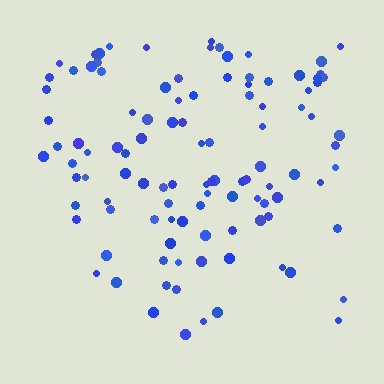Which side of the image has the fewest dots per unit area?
The bottom.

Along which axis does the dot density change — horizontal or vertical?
Vertical.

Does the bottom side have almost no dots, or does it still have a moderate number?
Still a moderate number, just noticeably fewer than the top.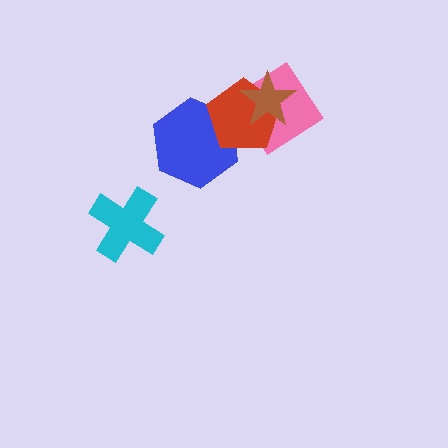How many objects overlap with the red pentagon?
3 objects overlap with the red pentagon.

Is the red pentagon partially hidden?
Yes, it is partially covered by another shape.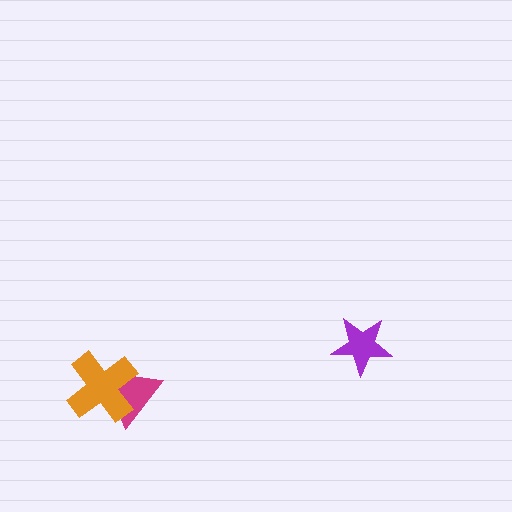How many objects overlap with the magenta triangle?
1 object overlaps with the magenta triangle.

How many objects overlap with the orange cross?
1 object overlaps with the orange cross.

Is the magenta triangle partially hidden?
Yes, it is partially covered by another shape.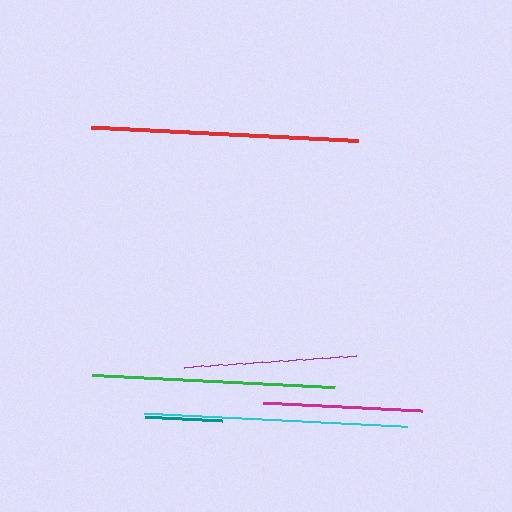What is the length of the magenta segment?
The magenta segment is approximately 160 pixels long.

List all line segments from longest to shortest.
From longest to shortest: red, cyan, green, purple, magenta, teal.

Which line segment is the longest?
The red line is the longest at approximately 266 pixels.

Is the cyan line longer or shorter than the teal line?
The cyan line is longer than the teal line.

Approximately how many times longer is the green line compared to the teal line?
The green line is approximately 3.2 times the length of the teal line.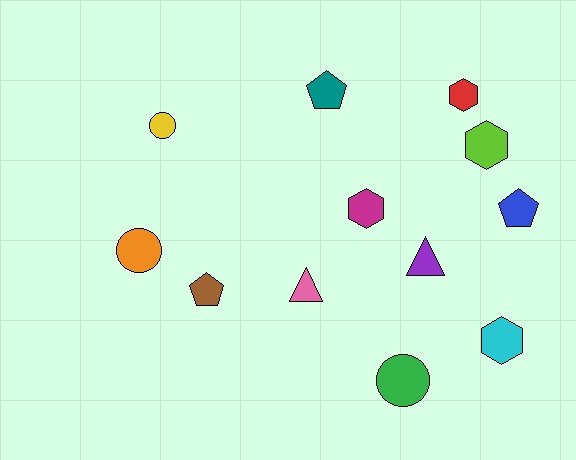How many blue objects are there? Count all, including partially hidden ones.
There is 1 blue object.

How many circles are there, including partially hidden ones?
There are 3 circles.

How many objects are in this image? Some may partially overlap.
There are 12 objects.